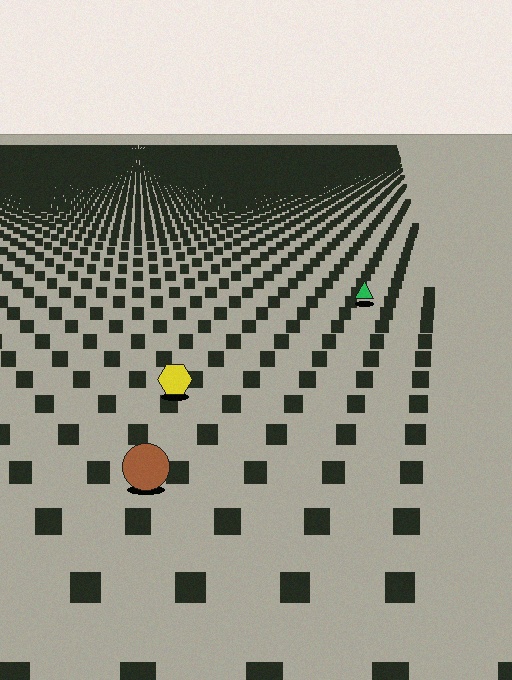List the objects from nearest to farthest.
From nearest to farthest: the brown circle, the yellow hexagon, the green triangle.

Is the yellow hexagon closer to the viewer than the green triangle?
Yes. The yellow hexagon is closer — you can tell from the texture gradient: the ground texture is coarser near it.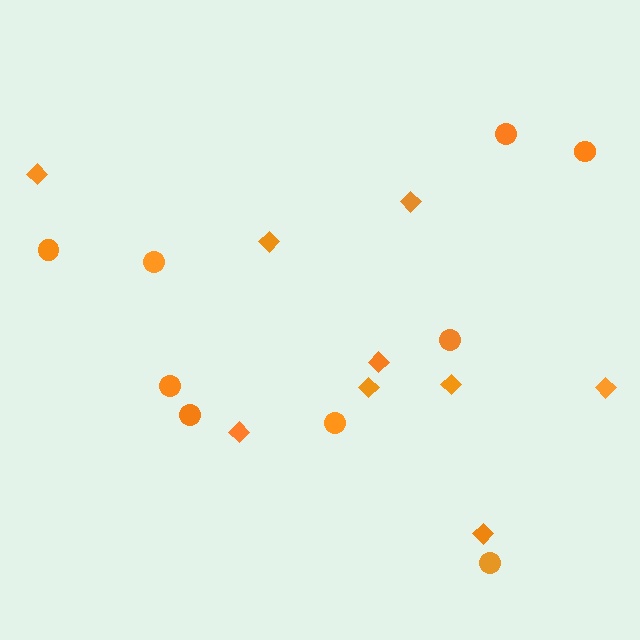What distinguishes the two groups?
There are 2 groups: one group of circles (9) and one group of diamonds (9).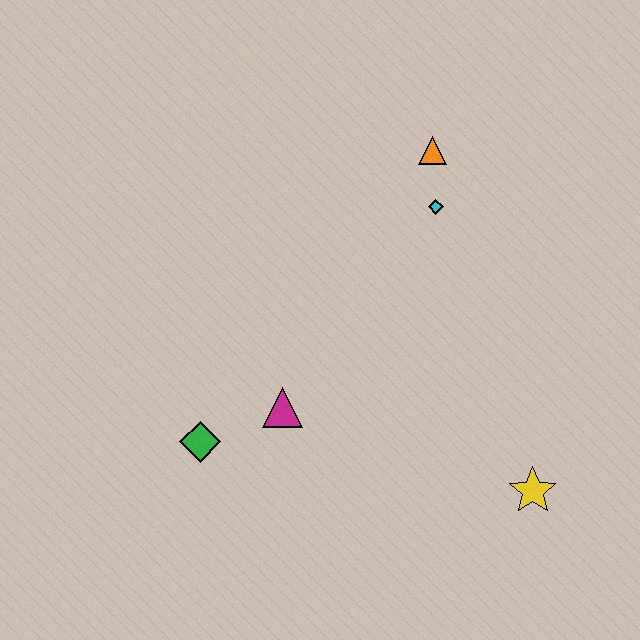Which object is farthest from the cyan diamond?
The green diamond is farthest from the cyan diamond.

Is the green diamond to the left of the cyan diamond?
Yes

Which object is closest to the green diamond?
The magenta triangle is closest to the green diamond.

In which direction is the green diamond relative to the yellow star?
The green diamond is to the left of the yellow star.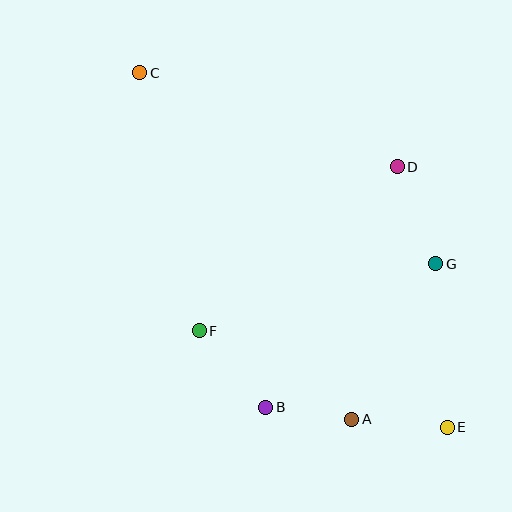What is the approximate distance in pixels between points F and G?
The distance between F and G is approximately 246 pixels.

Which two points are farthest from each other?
Points C and E are farthest from each other.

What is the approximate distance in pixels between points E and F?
The distance between E and F is approximately 266 pixels.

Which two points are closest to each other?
Points A and B are closest to each other.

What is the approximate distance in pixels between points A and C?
The distance between A and C is approximately 406 pixels.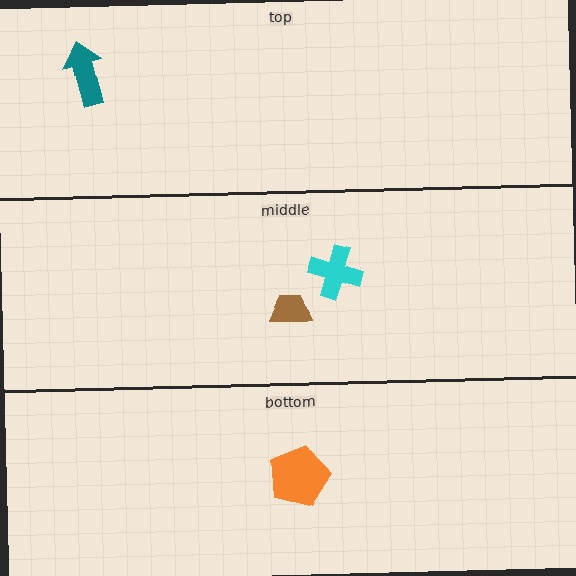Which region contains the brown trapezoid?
The middle region.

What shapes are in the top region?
The teal arrow.